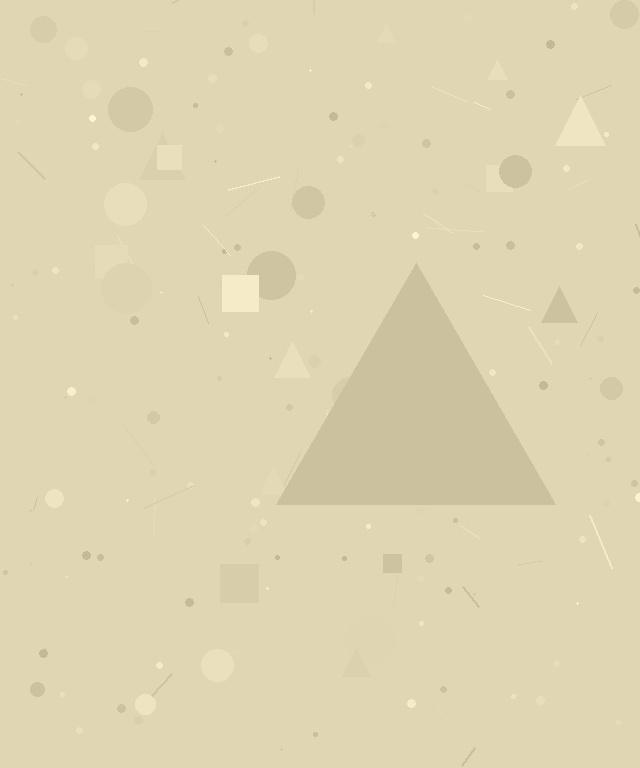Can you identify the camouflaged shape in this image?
The camouflaged shape is a triangle.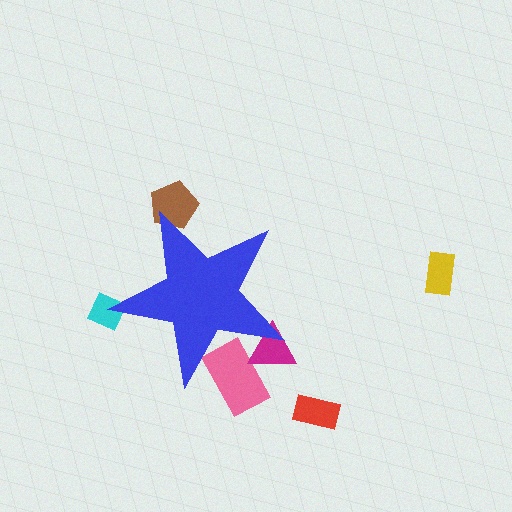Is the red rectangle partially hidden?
No, the red rectangle is fully visible.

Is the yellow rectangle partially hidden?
No, the yellow rectangle is fully visible.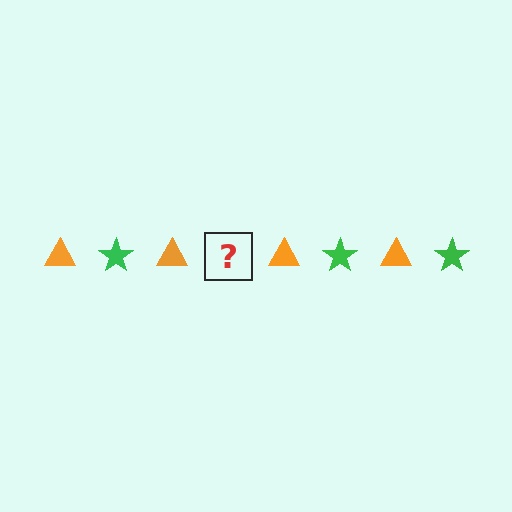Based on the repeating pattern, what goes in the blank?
The blank should be a green star.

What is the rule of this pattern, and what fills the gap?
The rule is that the pattern alternates between orange triangle and green star. The gap should be filled with a green star.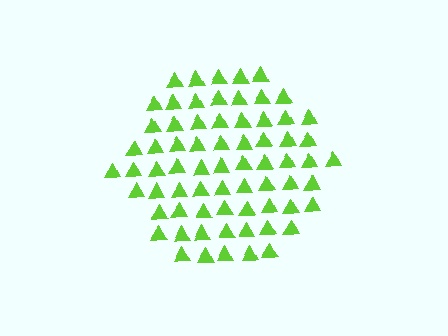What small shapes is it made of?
It is made of small triangles.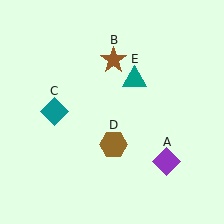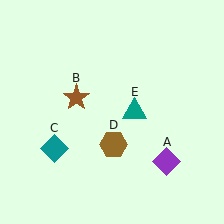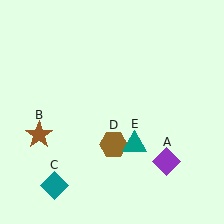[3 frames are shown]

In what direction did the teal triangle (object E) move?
The teal triangle (object E) moved down.